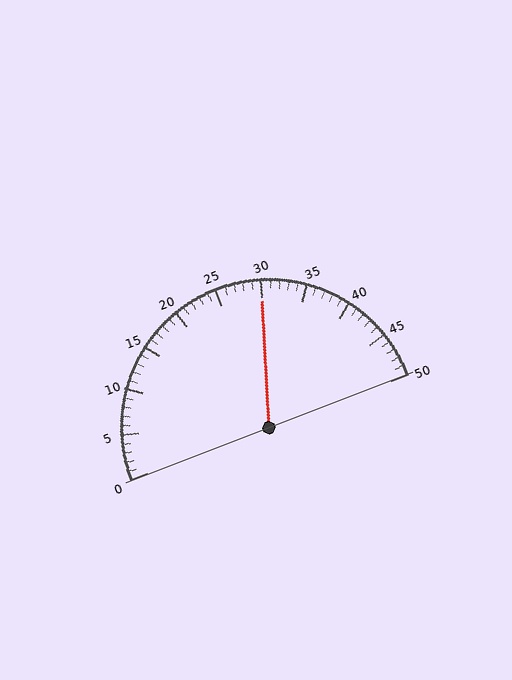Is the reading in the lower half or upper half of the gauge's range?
The reading is in the upper half of the range (0 to 50).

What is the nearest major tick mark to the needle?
The nearest major tick mark is 30.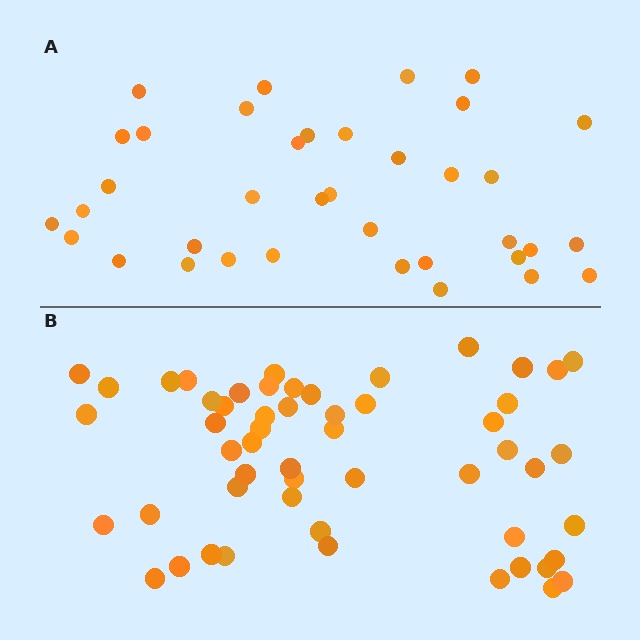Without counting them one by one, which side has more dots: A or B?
Region B (the bottom region) has more dots.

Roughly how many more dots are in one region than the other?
Region B has approximately 15 more dots than region A.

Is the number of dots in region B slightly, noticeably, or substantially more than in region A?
Region B has substantially more. The ratio is roughly 1.5 to 1.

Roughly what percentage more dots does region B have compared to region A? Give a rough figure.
About 45% more.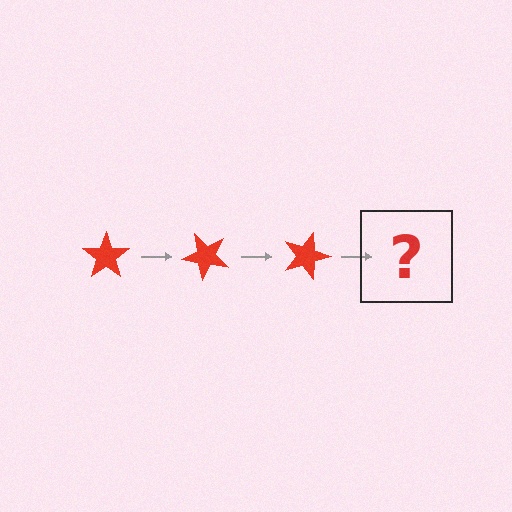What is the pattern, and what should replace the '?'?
The pattern is that the star rotates 45 degrees each step. The '?' should be a red star rotated 135 degrees.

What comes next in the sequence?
The next element should be a red star rotated 135 degrees.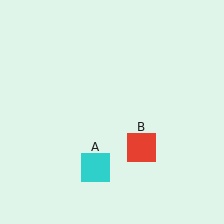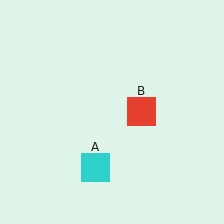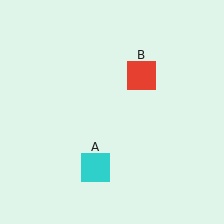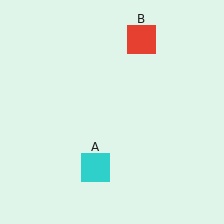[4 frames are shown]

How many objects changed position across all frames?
1 object changed position: red square (object B).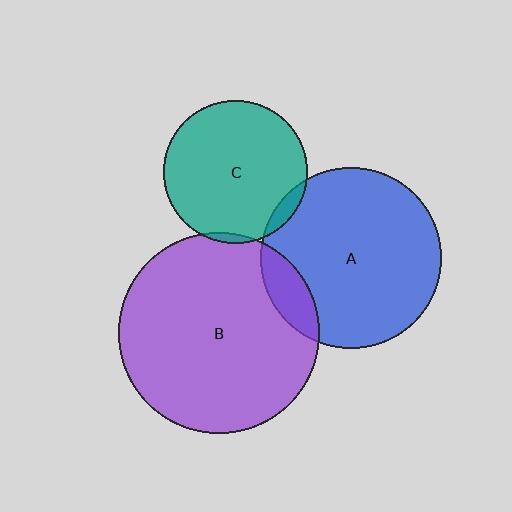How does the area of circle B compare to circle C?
Approximately 2.0 times.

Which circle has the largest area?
Circle B (purple).